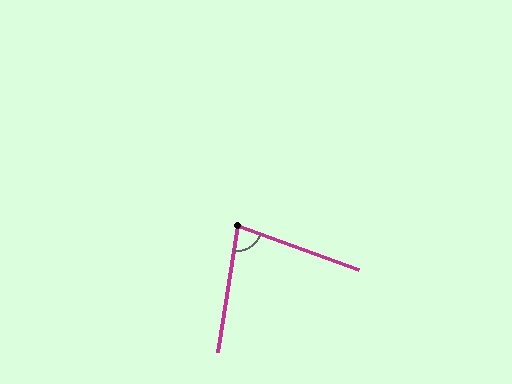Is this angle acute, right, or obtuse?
It is acute.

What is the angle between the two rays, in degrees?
Approximately 79 degrees.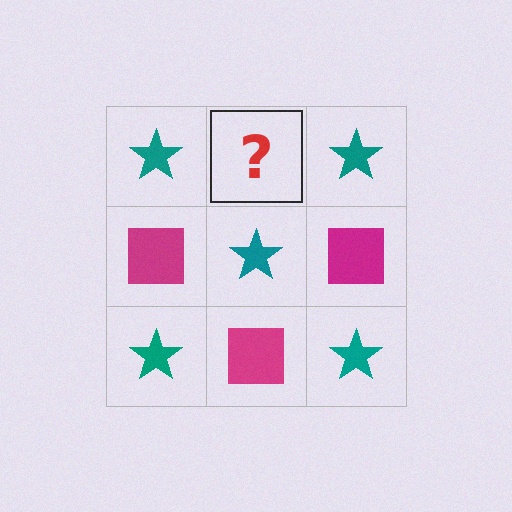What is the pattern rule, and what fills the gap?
The rule is that it alternates teal star and magenta square in a checkerboard pattern. The gap should be filled with a magenta square.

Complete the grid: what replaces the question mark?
The question mark should be replaced with a magenta square.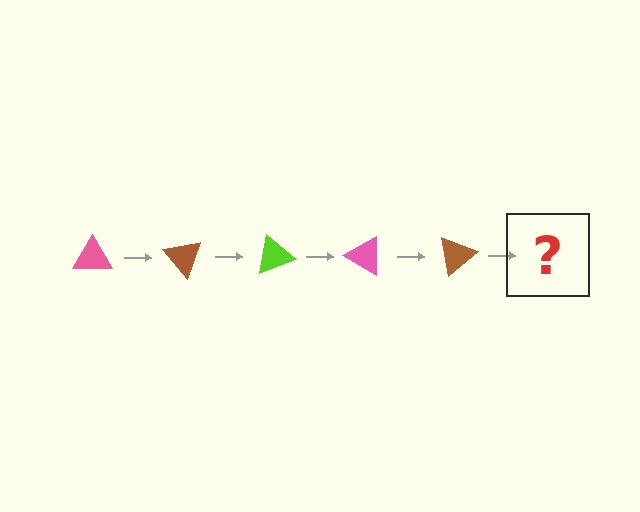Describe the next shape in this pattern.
It should be a lime triangle, rotated 250 degrees from the start.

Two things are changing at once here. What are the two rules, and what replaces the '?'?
The two rules are that it rotates 50 degrees each step and the color cycles through pink, brown, and lime. The '?' should be a lime triangle, rotated 250 degrees from the start.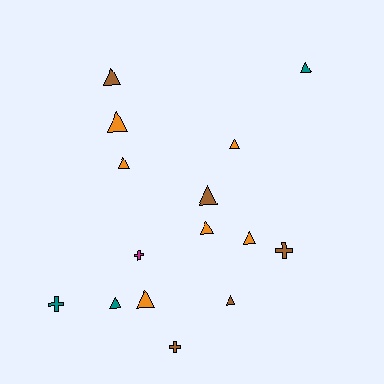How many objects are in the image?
There are 15 objects.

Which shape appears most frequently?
Triangle, with 11 objects.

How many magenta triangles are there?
There are no magenta triangles.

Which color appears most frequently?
Orange, with 6 objects.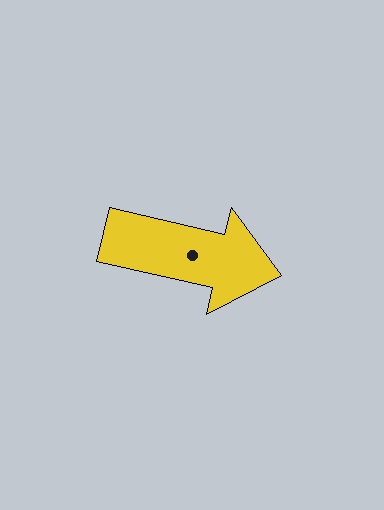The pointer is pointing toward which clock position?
Roughly 3 o'clock.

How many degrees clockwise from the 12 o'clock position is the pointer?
Approximately 103 degrees.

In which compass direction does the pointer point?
East.